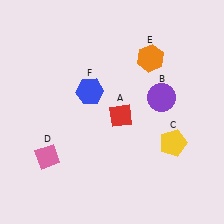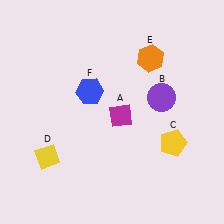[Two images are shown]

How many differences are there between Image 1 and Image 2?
There are 2 differences between the two images.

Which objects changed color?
A changed from red to magenta. D changed from pink to yellow.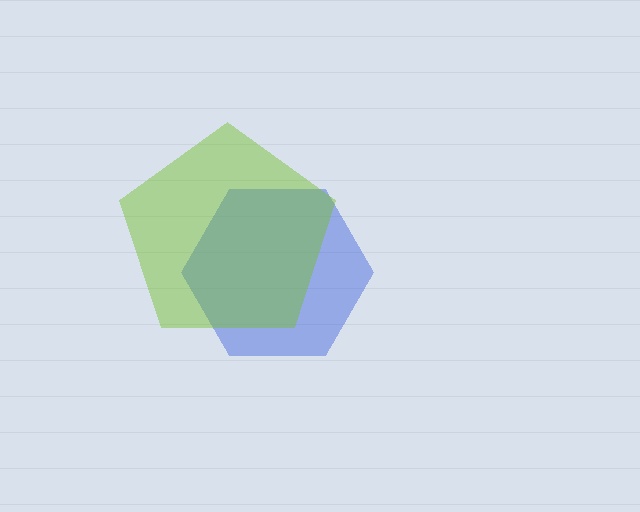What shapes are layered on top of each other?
The layered shapes are: a blue hexagon, a lime pentagon.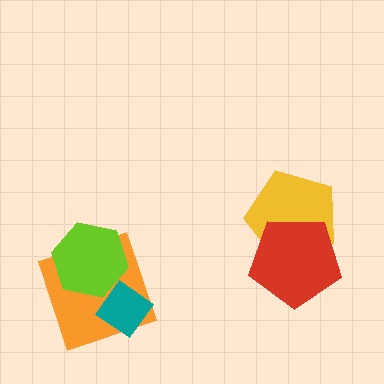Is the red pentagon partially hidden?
No, no other shape covers it.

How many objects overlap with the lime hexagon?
2 objects overlap with the lime hexagon.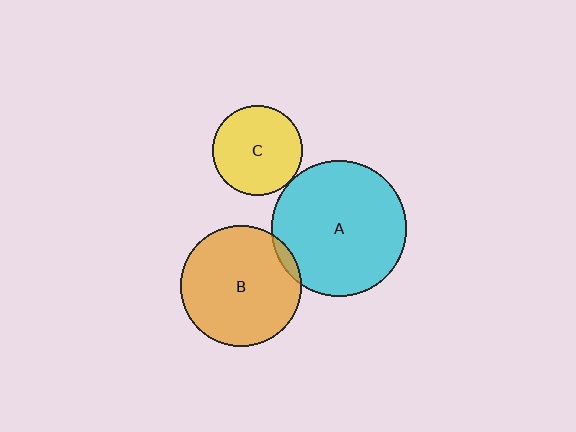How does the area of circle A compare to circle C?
Approximately 2.3 times.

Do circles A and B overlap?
Yes.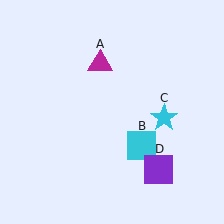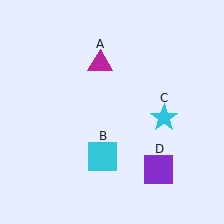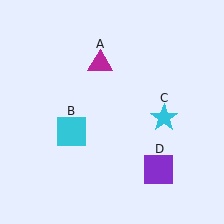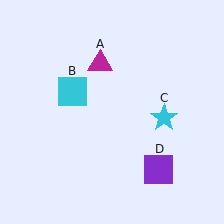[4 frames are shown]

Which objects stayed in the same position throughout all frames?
Magenta triangle (object A) and cyan star (object C) and purple square (object D) remained stationary.